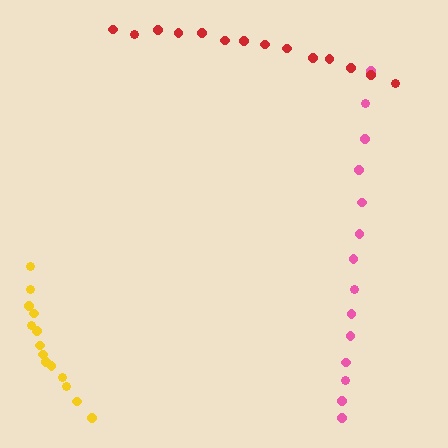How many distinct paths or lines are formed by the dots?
There are 3 distinct paths.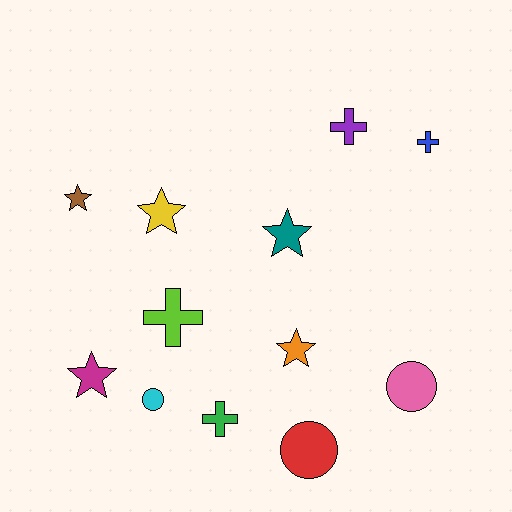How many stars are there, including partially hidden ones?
There are 5 stars.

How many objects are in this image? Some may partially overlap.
There are 12 objects.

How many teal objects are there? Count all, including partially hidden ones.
There is 1 teal object.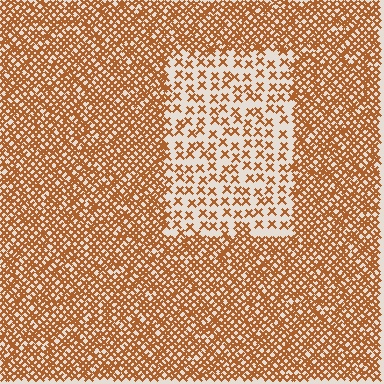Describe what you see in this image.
The image contains small brown elements arranged at two different densities. A rectangle-shaped region is visible where the elements are less densely packed than the surrounding area.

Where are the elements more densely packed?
The elements are more densely packed outside the rectangle boundary.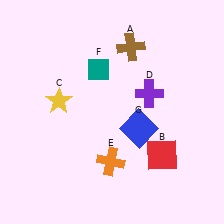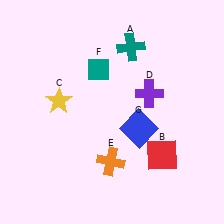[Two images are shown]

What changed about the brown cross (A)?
In Image 1, A is brown. In Image 2, it changed to teal.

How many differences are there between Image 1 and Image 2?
There is 1 difference between the two images.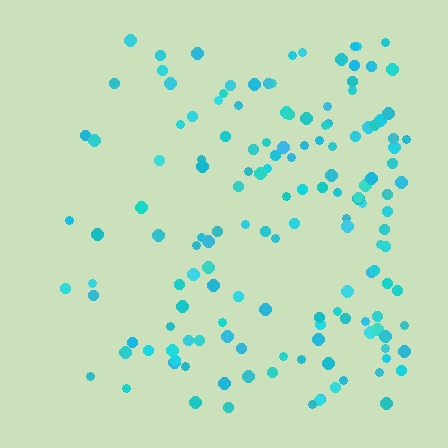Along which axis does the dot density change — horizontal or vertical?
Horizontal.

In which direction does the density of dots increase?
From left to right, with the right side densest.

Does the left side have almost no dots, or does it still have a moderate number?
Still a moderate number, just noticeably fewer than the right.